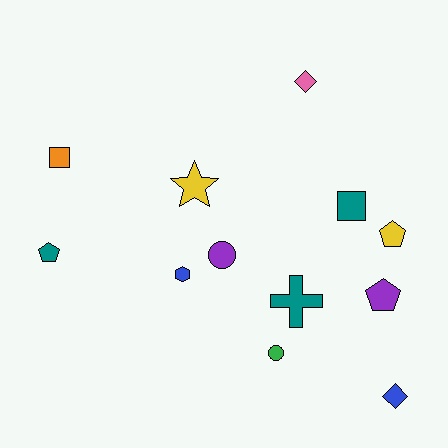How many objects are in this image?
There are 12 objects.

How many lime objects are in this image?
There are no lime objects.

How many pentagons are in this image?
There are 3 pentagons.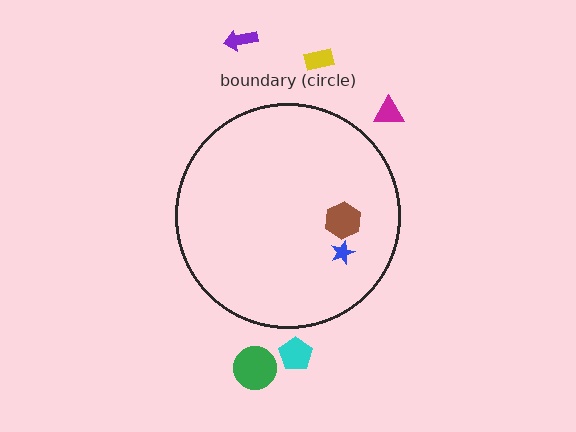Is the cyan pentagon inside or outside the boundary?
Outside.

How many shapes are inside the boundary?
2 inside, 5 outside.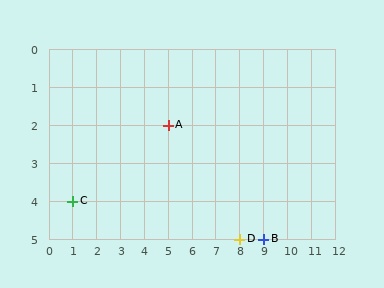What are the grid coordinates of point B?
Point B is at grid coordinates (9, 5).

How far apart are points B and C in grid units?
Points B and C are 8 columns and 1 row apart (about 8.1 grid units diagonally).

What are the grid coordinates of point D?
Point D is at grid coordinates (8, 5).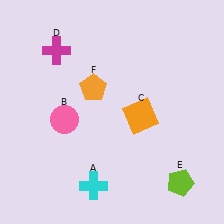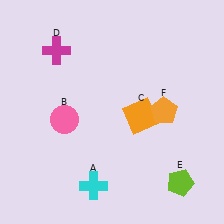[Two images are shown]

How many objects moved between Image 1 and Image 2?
1 object moved between the two images.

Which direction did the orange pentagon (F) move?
The orange pentagon (F) moved right.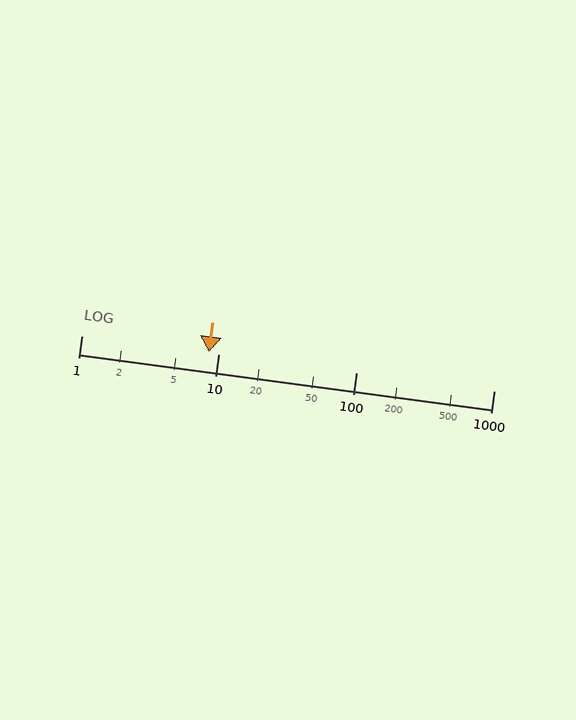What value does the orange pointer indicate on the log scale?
The pointer indicates approximately 8.4.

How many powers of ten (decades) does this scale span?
The scale spans 3 decades, from 1 to 1000.